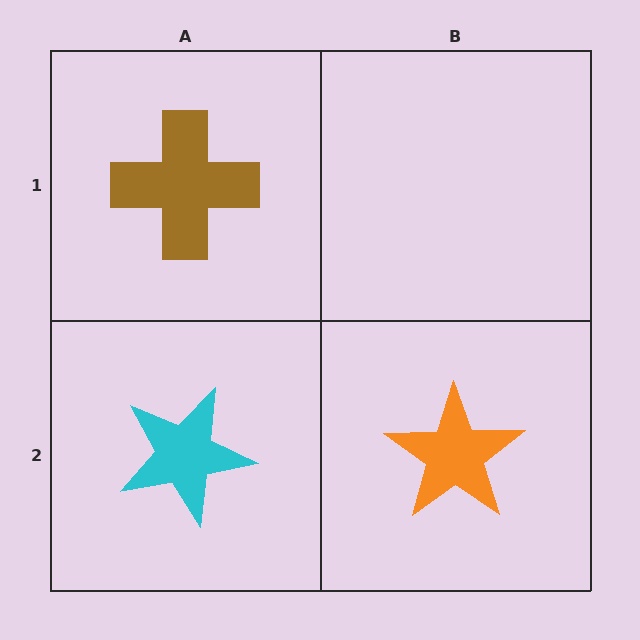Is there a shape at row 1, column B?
No, that cell is empty.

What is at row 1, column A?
A brown cross.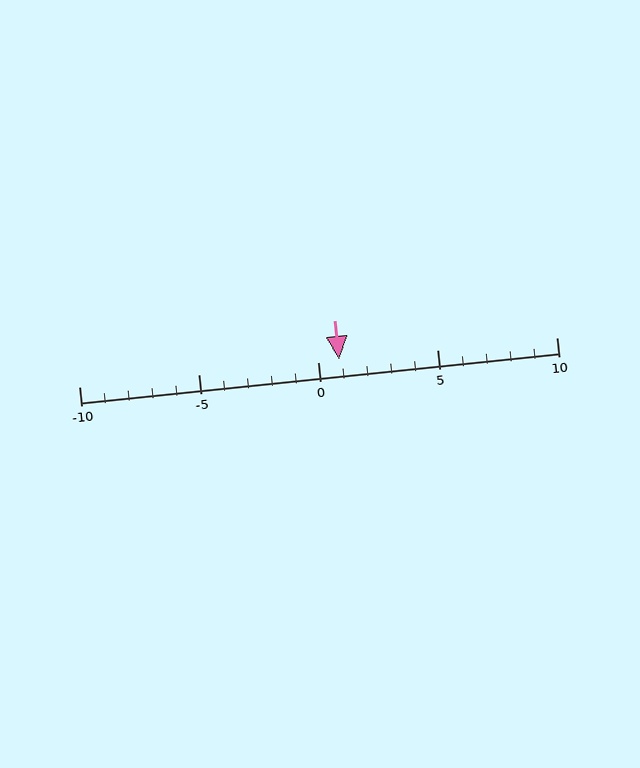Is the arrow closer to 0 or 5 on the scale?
The arrow is closer to 0.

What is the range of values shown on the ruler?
The ruler shows values from -10 to 10.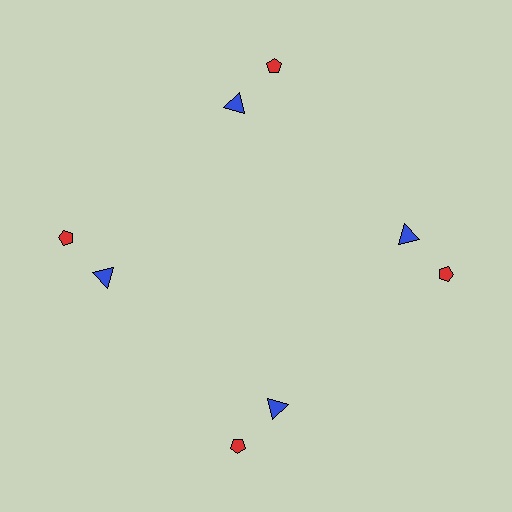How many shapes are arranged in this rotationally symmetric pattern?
There are 8 shapes, arranged in 4 groups of 2.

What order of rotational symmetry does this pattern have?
This pattern has 4-fold rotational symmetry.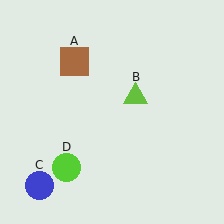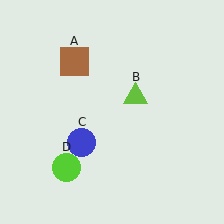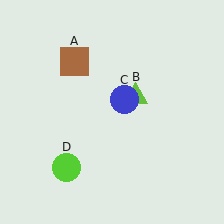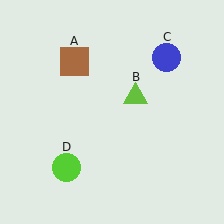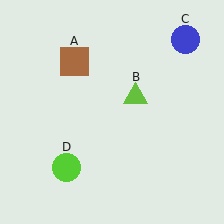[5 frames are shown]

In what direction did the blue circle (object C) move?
The blue circle (object C) moved up and to the right.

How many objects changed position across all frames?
1 object changed position: blue circle (object C).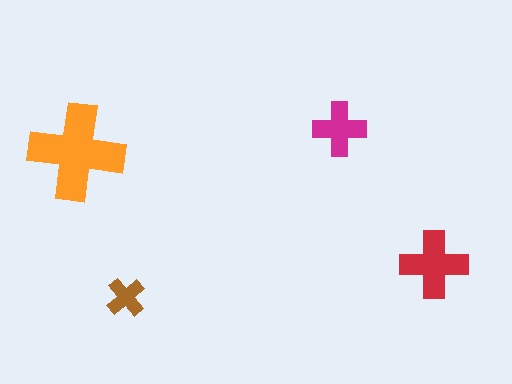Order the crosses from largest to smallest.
the orange one, the red one, the magenta one, the brown one.